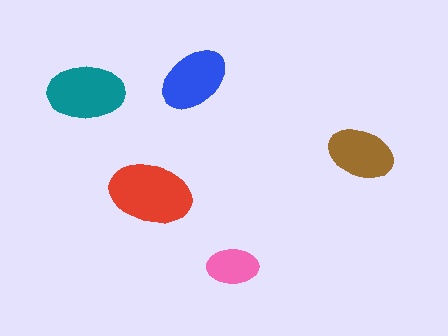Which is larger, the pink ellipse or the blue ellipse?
The blue one.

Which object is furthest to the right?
The brown ellipse is rightmost.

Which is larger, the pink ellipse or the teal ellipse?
The teal one.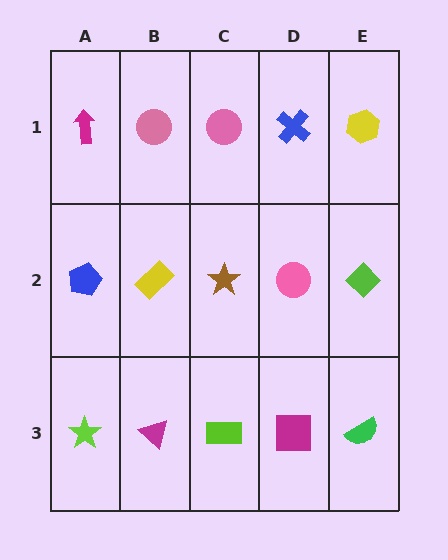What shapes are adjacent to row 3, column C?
A brown star (row 2, column C), a magenta triangle (row 3, column B), a magenta square (row 3, column D).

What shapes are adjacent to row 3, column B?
A yellow rectangle (row 2, column B), a lime star (row 3, column A), a lime rectangle (row 3, column C).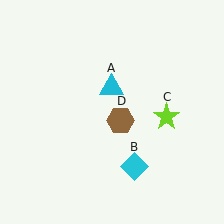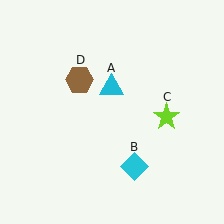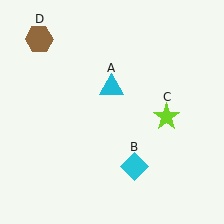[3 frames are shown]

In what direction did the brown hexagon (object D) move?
The brown hexagon (object D) moved up and to the left.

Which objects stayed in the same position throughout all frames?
Cyan triangle (object A) and cyan diamond (object B) and lime star (object C) remained stationary.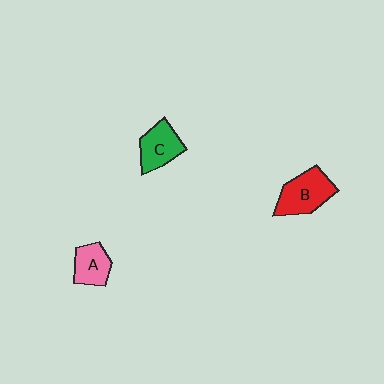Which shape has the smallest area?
Shape A (pink).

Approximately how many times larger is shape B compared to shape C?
Approximately 1.2 times.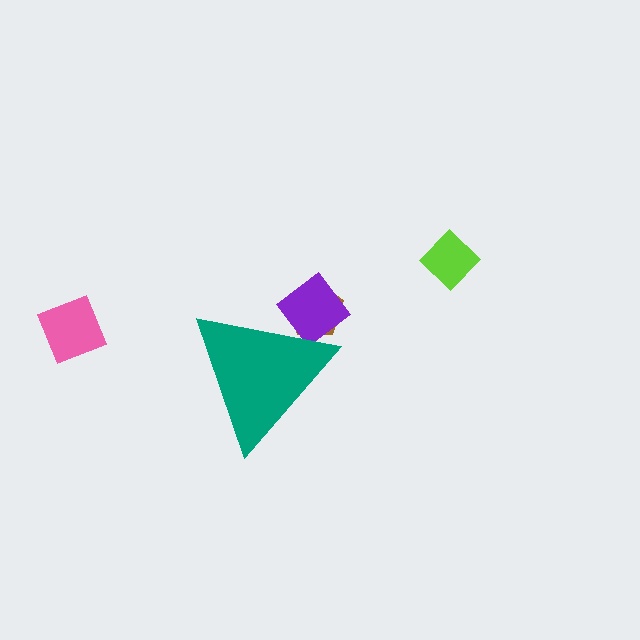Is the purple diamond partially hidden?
Yes, the purple diamond is partially hidden behind the teal triangle.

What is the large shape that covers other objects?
A teal triangle.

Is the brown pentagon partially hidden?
Yes, the brown pentagon is partially hidden behind the teal triangle.